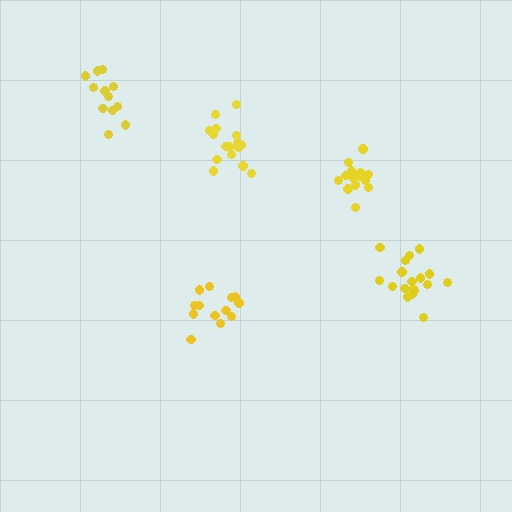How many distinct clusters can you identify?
There are 5 distinct clusters.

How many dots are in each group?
Group 1: 13 dots, Group 2: 18 dots, Group 3: 14 dots, Group 4: 16 dots, Group 5: 12 dots (73 total).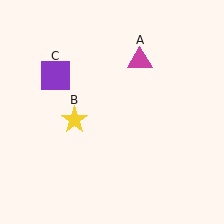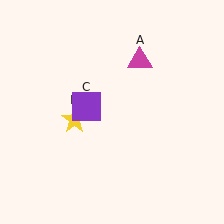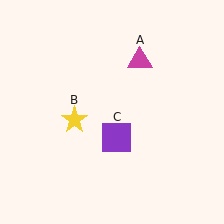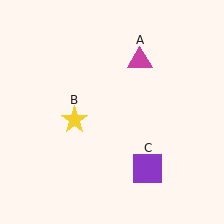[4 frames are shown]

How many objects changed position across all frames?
1 object changed position: purple square (object C).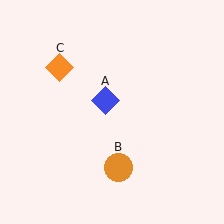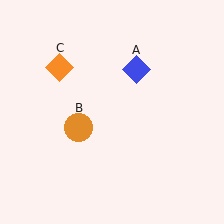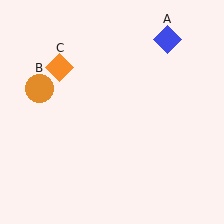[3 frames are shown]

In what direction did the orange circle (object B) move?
The orange circle (object B) moved up and to the left.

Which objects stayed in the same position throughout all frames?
Orange diamond (object C) remained stationary.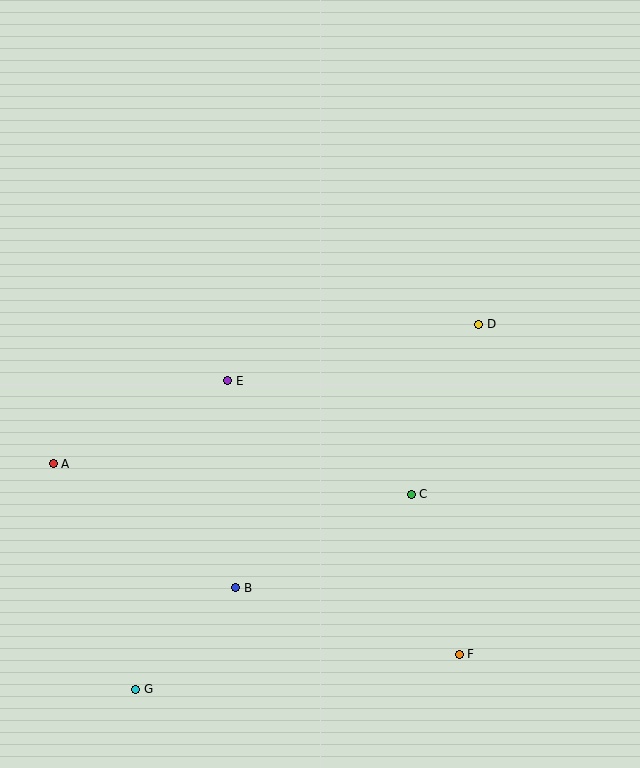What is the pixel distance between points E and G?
The distance between E and G is 322 pixels.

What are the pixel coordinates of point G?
Point G is at (136, 689).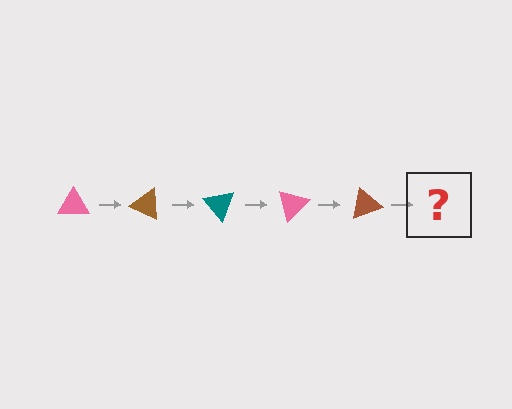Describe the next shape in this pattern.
It should be a teal triangle, rotated 125 degrees from the start.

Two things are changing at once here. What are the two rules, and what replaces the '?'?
The two rules are that it rotates 25 degrees each step and the color cycles through pink, brown, and teal. The '?' should be a teal triangle, rotated 125 degrees from the start.